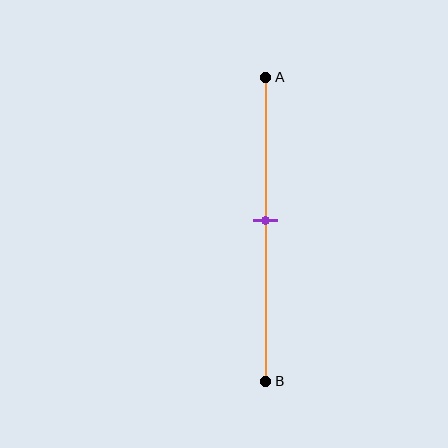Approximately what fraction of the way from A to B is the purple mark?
The purple mark is approximately 45% of the way from A to B.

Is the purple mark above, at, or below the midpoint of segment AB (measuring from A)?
The purple mark is approximately at the midpoint of segment AB.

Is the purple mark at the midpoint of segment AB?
Yes, the mark is approximately at the midpoint.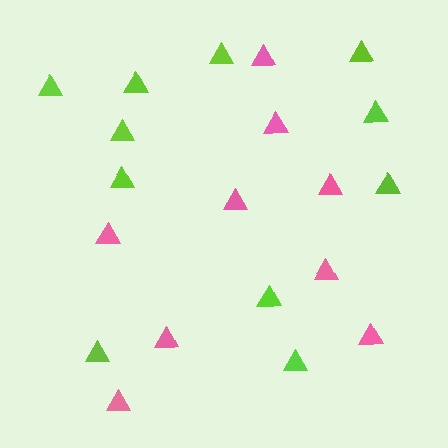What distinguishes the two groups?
There are 2 groups: one group of pink triangles (9) and one group of lime triangles (11).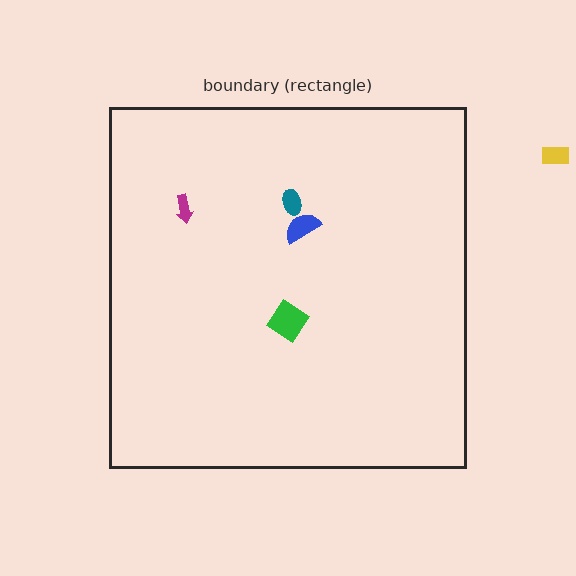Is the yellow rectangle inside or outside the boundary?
Outside.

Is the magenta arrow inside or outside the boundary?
Inside.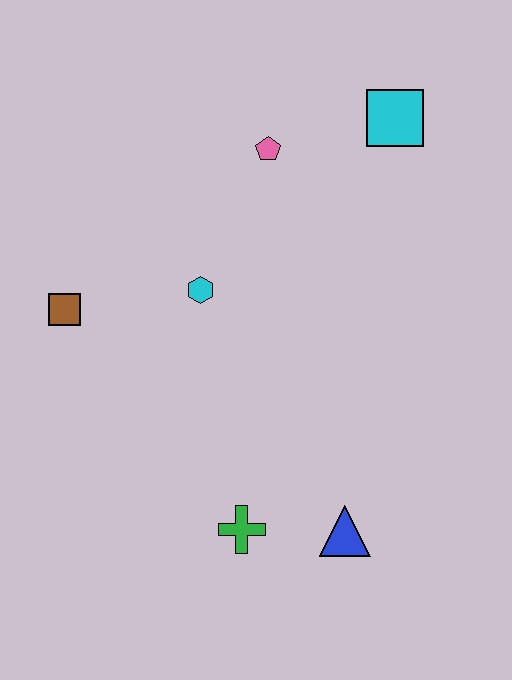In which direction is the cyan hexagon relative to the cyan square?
The cyan hexagon is to the left of the cyan square.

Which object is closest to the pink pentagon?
The cyan square is closest to the pink pentagon.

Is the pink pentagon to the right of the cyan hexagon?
Yes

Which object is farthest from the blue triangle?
The cyan square is farthest from the blue triangle.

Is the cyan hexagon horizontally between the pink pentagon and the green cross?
No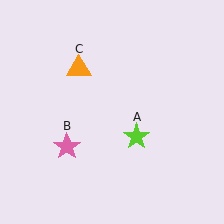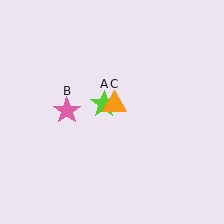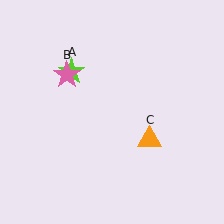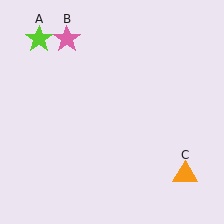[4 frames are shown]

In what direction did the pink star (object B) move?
The pink star (object B) moved up.